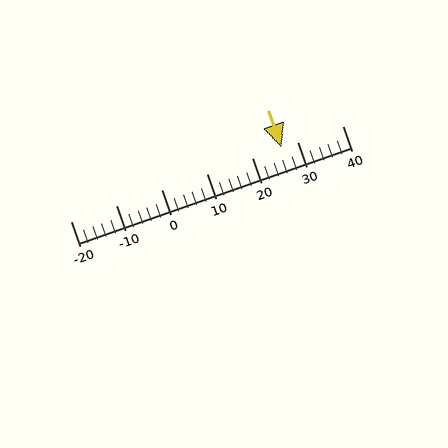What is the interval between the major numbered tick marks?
The major tick marks are spaced 10 units apart.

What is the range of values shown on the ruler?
The ruler shows values from -20 to 40.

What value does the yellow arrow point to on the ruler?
The yellow arrow points to approximately 27.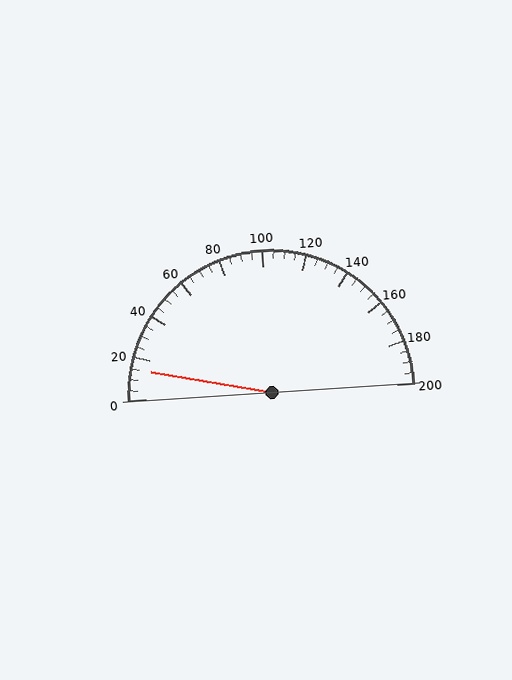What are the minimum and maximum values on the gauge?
The gauge ranges from 0 to 200.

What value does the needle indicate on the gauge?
The needle indicates approximately 15.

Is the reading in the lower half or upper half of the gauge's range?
The reading is in the lower half of the range (0 to 200).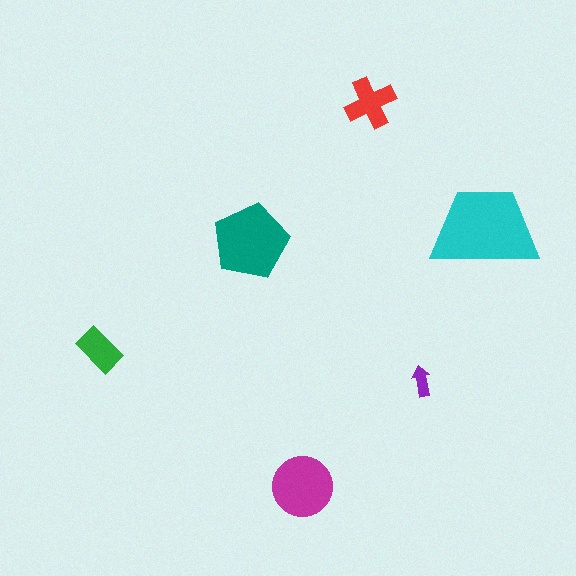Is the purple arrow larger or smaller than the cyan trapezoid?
Smaller.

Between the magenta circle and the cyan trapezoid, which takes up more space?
The cyan trapezoid.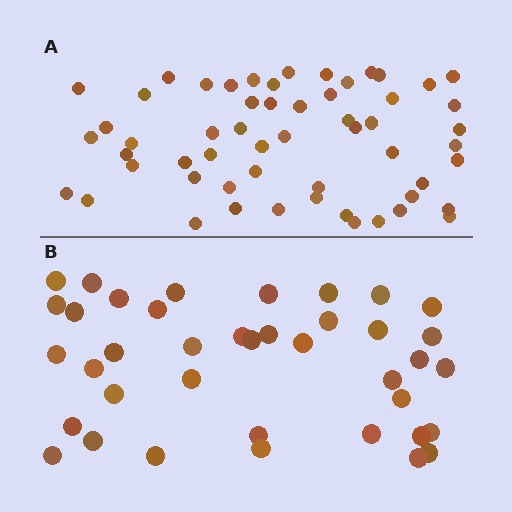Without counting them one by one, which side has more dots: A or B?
Region A (the top region) has more dots.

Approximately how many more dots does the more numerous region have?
Region A has approximately 15 more dots than region B.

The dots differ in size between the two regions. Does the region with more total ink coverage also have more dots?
No. Region B has more total ink coverage because its dots are larger, but region A actually contains more individual dots. Total area can be misleading — the number of items is what matters here.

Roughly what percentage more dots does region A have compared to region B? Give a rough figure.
About 45% more.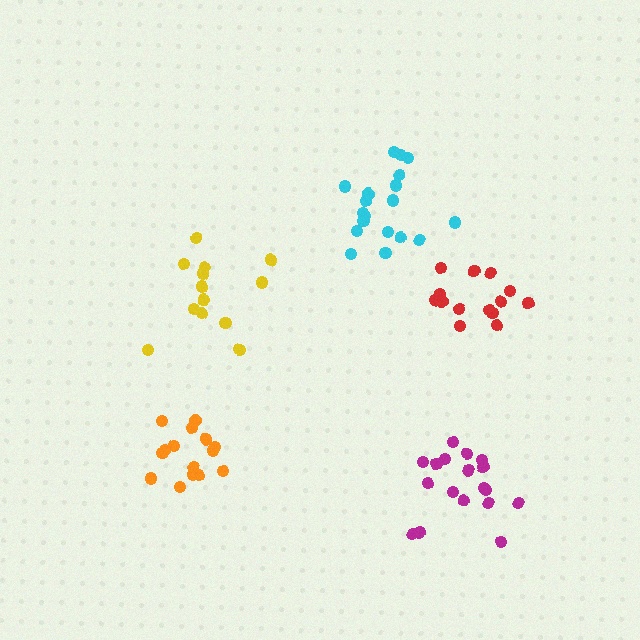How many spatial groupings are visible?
There are 5 spatial groupings.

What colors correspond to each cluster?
The clusters are colored: orange, cyan, magenta, red, yellow.